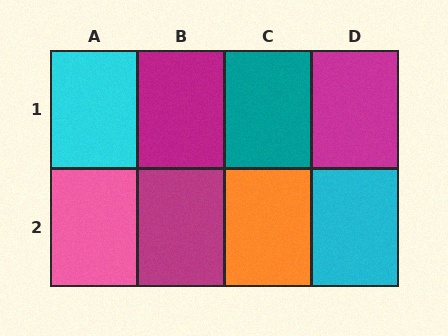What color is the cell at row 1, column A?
Cyan.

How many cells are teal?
1 cell is teal.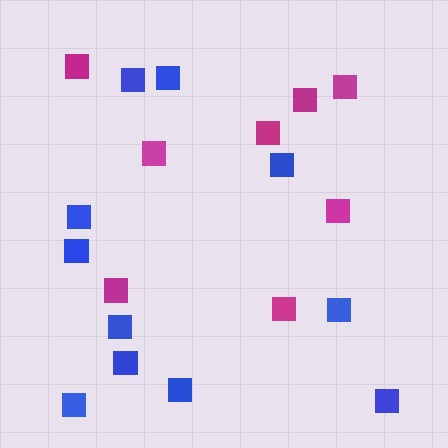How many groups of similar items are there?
There are 2 groups: one group of blue squares (11) and one group of magenta squares (8).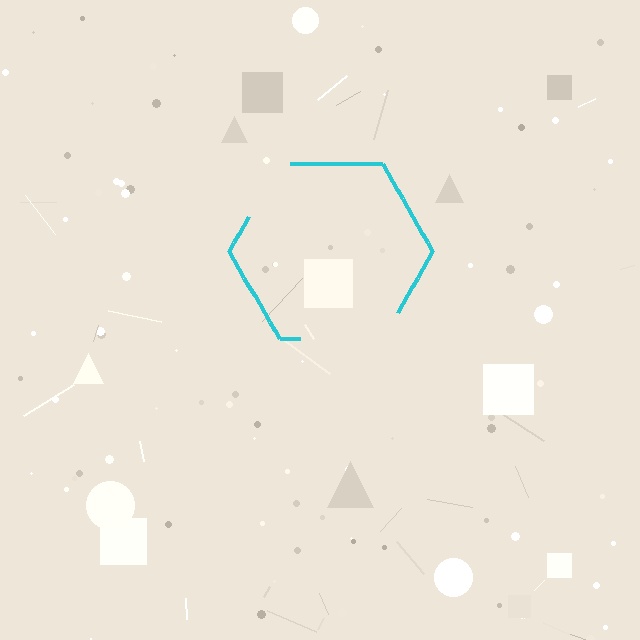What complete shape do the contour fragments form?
The contour fragments form a hexagon.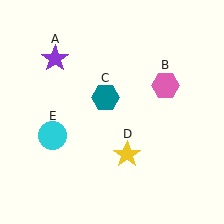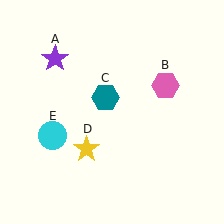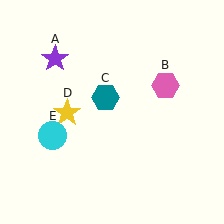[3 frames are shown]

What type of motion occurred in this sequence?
The yellow star (object D) rotated clockwise around the center of the scene.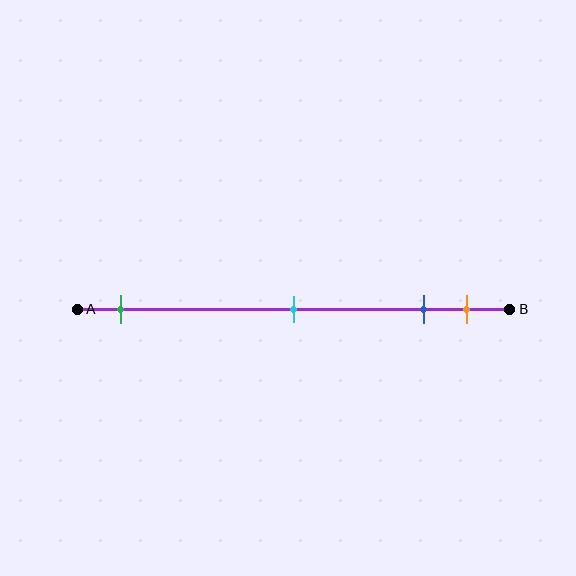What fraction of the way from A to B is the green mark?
The green mark is approximately 10% (0.1) of the way from A to B.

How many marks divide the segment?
There are 4 marks dividing the segment.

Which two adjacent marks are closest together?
The blue and orange marks are the closest adjacent pair.